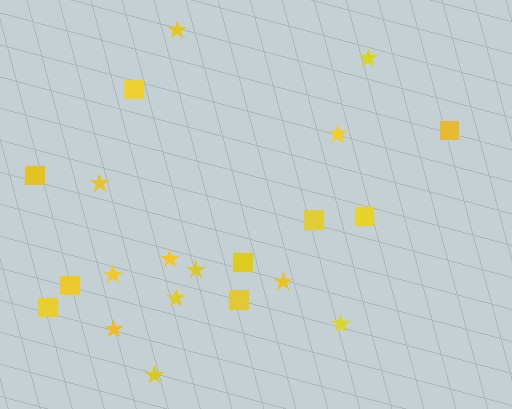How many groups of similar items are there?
There are 2 groups: one group of squares (9) and one group of stars (12).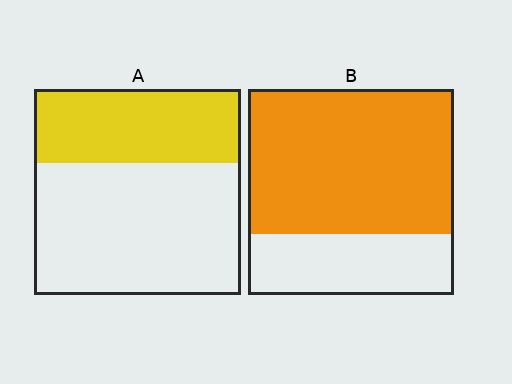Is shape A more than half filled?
No.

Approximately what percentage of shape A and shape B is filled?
A is approximately 35% and B is approximately 70%.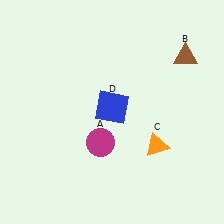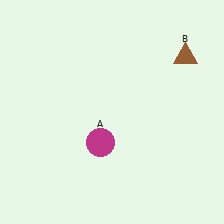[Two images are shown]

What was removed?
The blue square (D), the orange triangle (C) were removed in Image 2.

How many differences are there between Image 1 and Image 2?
There are 2 differences between the two images.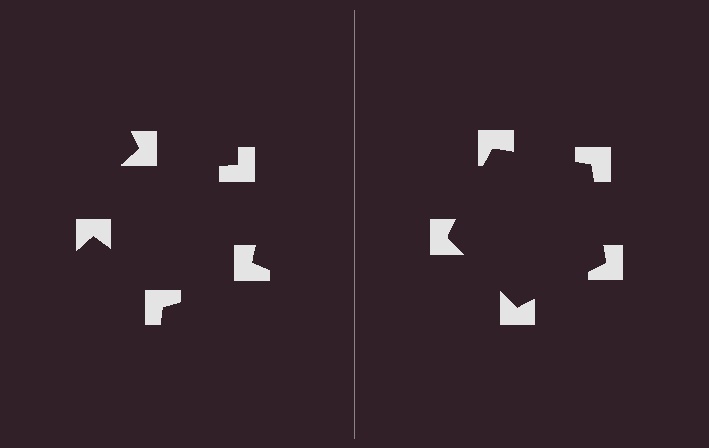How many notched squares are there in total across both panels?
10 — 5 on each side.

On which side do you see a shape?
An illusory pentagon appears on the right side. On the left side the wedge cuts are rotated, so no coherent shape forms.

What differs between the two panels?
The notched squares are positioned identically on both sides; only the wedge orientations differ. On the right they align to a pentagon; on the left they are misaligned.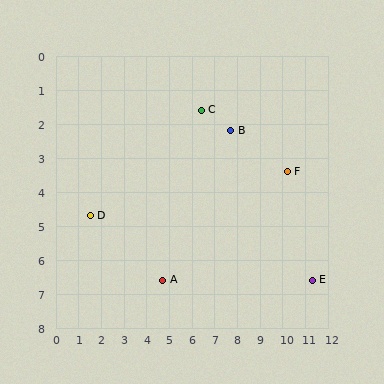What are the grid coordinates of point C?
Point C is at approximately (6.4, 1.6).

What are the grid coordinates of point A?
Point A is at approximately (4.7, 6.6).